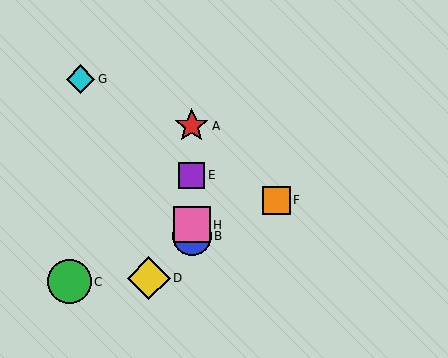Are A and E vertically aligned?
Yes, both are at x≈192.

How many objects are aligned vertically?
4 objects (A, B, E, H) are aligned vertically.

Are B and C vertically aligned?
No, B is at x≈192 and C is at x≈69.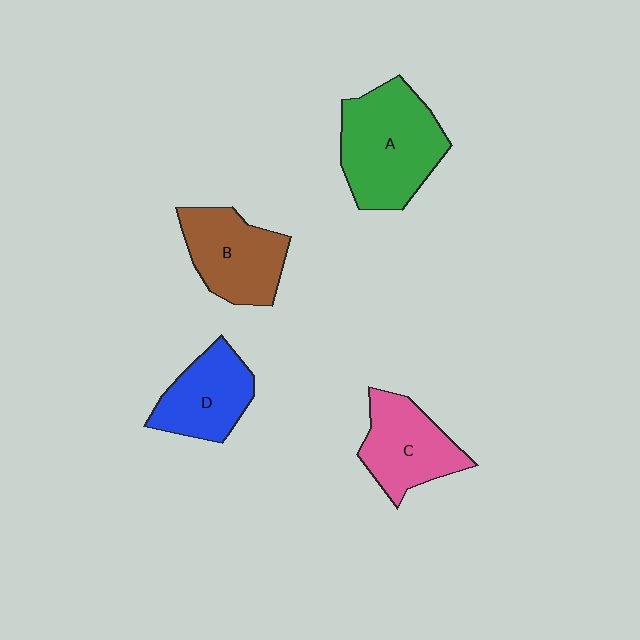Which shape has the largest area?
Shape A (green).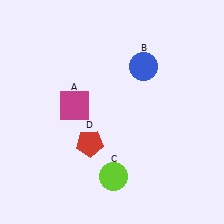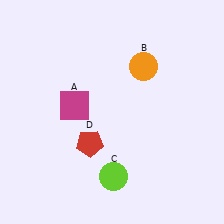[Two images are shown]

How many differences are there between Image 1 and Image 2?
There is 1 difference between the two images.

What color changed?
The circle (B) changed from blue in Image 1 to orange in Image 2.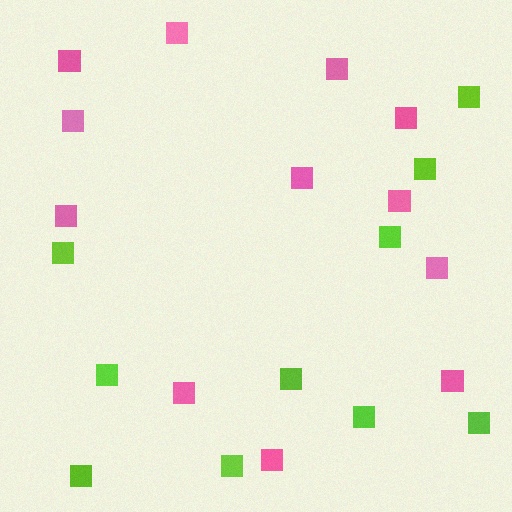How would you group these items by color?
There are 2 groups: one group of lime squares (10) and one group of pink squares (12).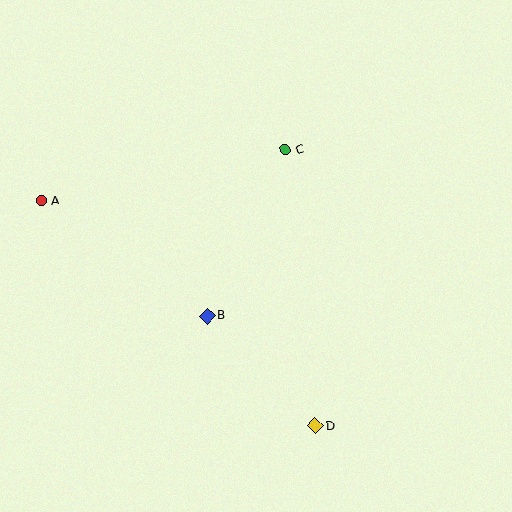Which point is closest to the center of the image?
Point B at (207, 316) is closest to the center.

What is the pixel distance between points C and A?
The distance between C and A is 249 pixels.